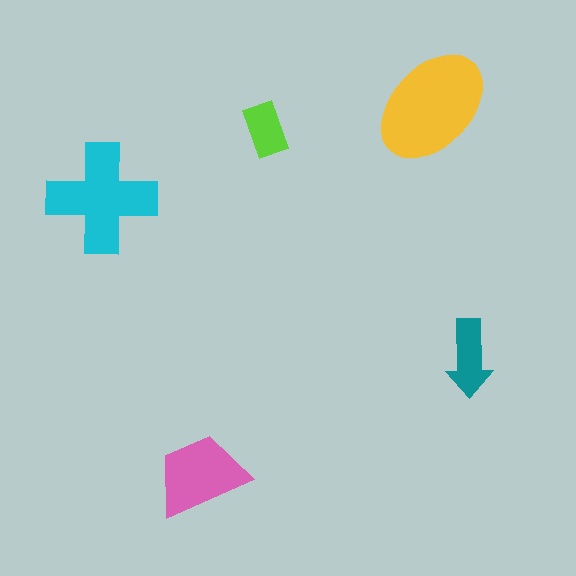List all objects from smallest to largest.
The lime rectangle, the teal arrow, the pink trapezoid, the cyan cross, the yellow ellipse.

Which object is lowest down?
The pink trapezoid is bottommost.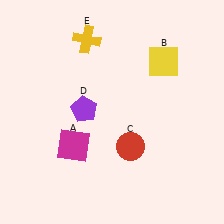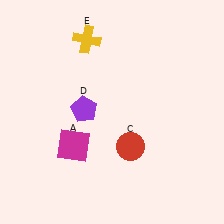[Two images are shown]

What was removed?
The yellow square (B) was removed in Image 2.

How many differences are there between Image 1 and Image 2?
There is 1 difference between the two images.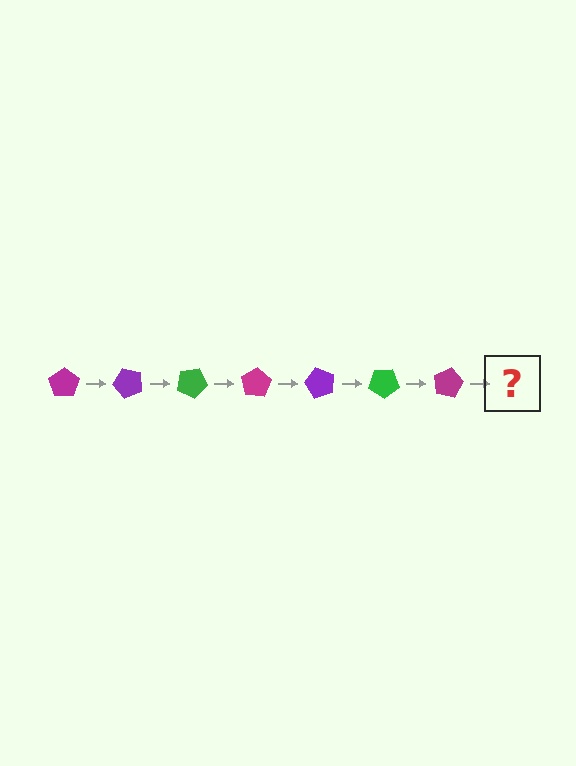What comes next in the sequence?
The next element should be a purple pentagon, rotated 350 degrees from the start.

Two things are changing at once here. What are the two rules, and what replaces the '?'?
The two rules are that it rotates 50 degrees each step and the color cycles through magenta, purple, and green. The '?' should be a purple pentagon, rotated 350 degrees from the start.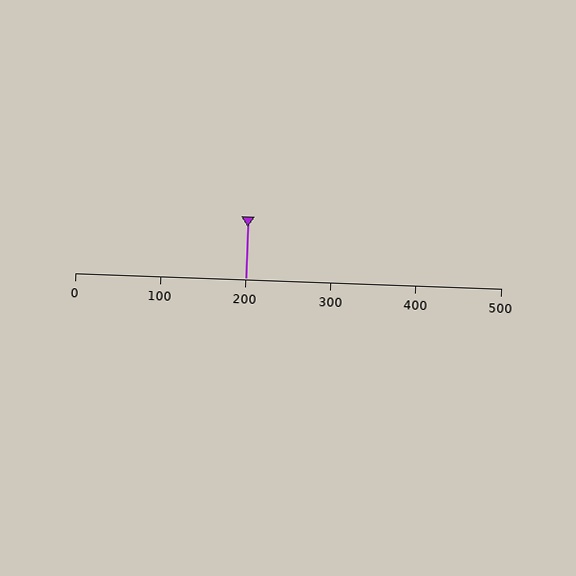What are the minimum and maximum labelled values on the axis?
The axis runs from 0 to 500.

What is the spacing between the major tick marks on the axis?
The major ticks are spaced 100 apart.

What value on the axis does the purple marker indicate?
The marker indicates approximately 200.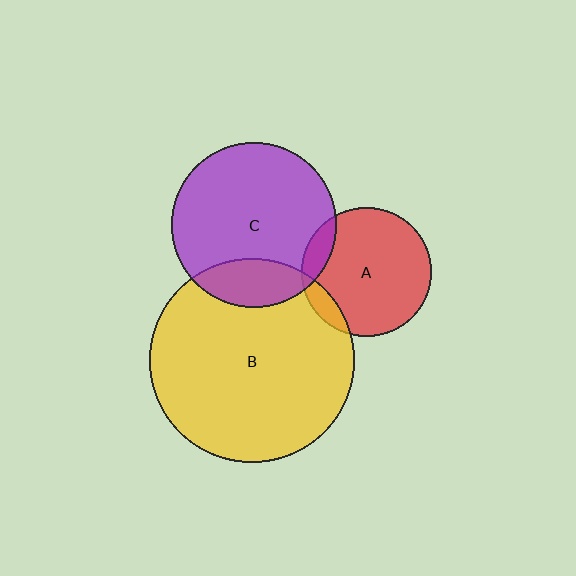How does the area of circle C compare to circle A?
Approximately 1.6 times.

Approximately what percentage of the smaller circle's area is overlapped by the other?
Approximately 10%.